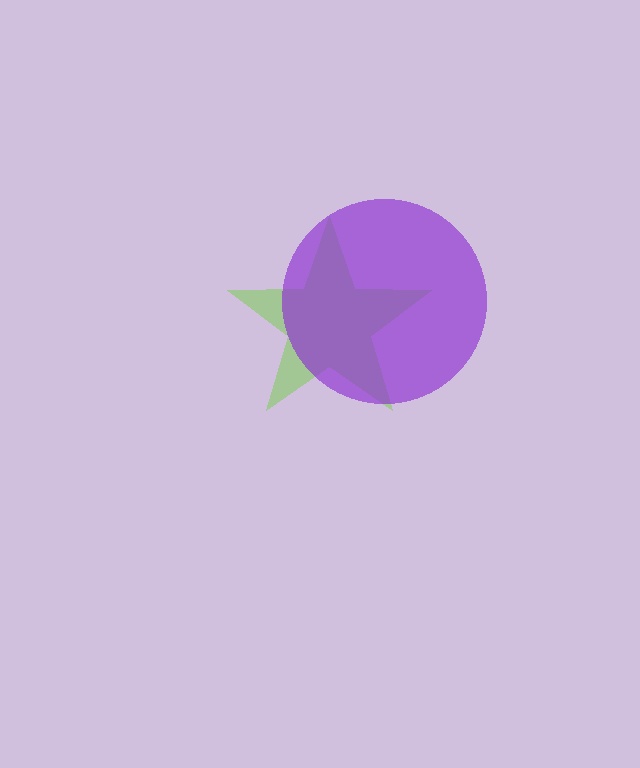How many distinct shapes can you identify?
There are 2 distinct shapes: a lime star, a purple circle.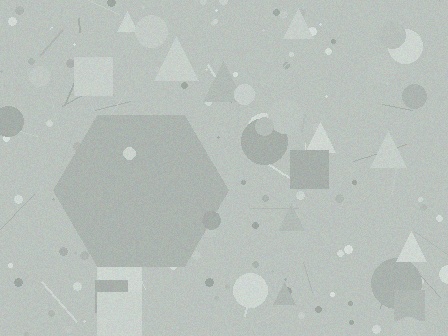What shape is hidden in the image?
A hexagon is hidden in the image.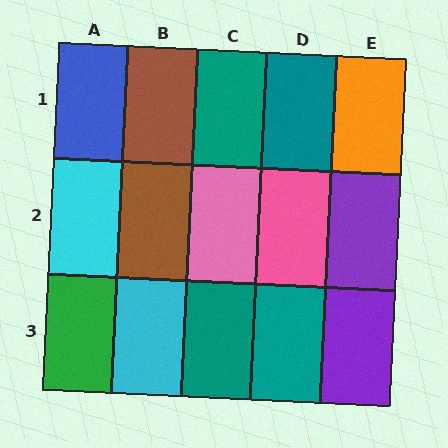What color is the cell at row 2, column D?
Pink.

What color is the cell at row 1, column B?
Brown.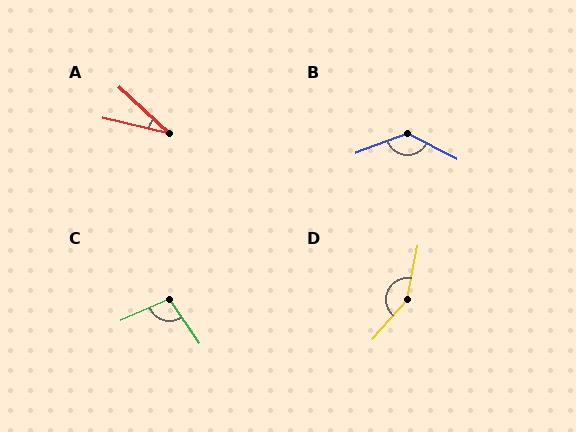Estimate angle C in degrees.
Approximately 99 degrees.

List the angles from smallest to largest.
A (30°), C (99°), B (132°), D (150°).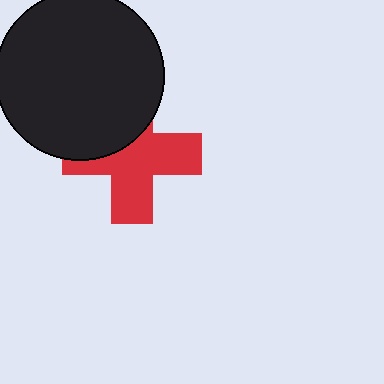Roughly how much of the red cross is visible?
About half of it is visible (roughly 63%).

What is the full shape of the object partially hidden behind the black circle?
The partially hidden object is a red cross.